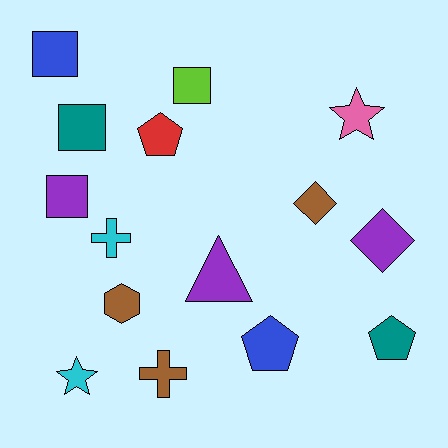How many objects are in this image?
There are 15 objects.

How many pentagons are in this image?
There are 3 pentagons.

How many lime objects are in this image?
There is 1 lime object.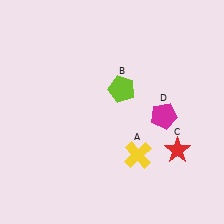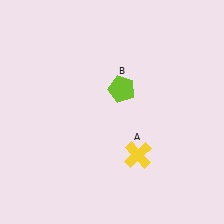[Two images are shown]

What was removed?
The red star (C), the magenta pentagon (D) were removed in Image 2.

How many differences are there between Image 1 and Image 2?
There are 2 differences between the two images.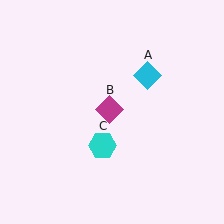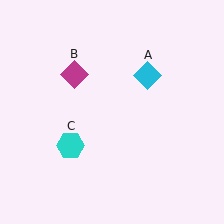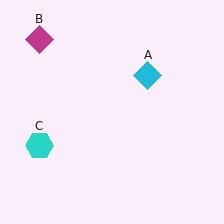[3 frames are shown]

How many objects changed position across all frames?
2 objects changed position: magenta diamond (object B), cyan hexagon (object C).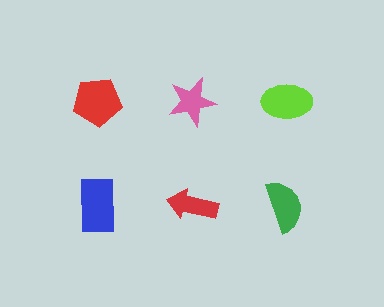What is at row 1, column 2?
A pink star.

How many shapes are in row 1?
3 shapes.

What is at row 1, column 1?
A red pentagon.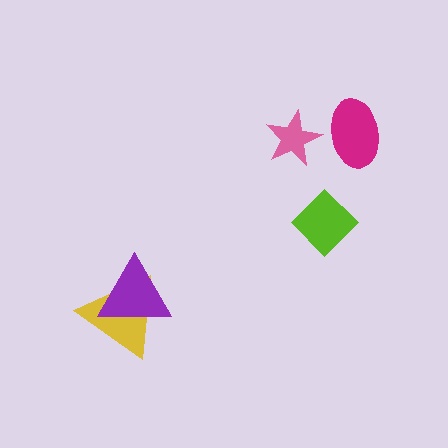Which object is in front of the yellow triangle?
The purple triangle is in front of the yellow triangle.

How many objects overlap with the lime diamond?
0 objects overlap with the lime diamond.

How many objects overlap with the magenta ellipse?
0 objects overlap with the magenta ellipse.